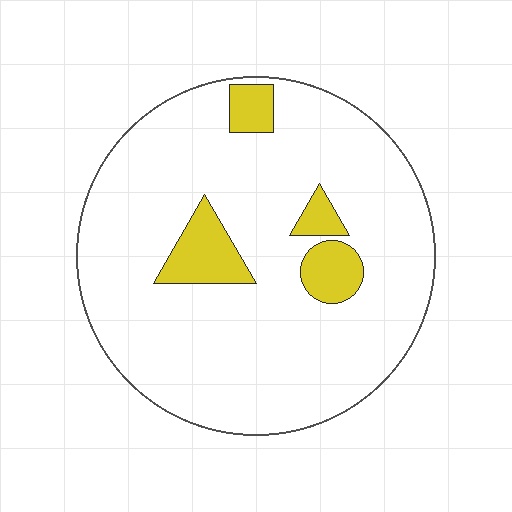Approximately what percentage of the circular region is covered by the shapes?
Approximately 10%.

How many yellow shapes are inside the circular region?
4.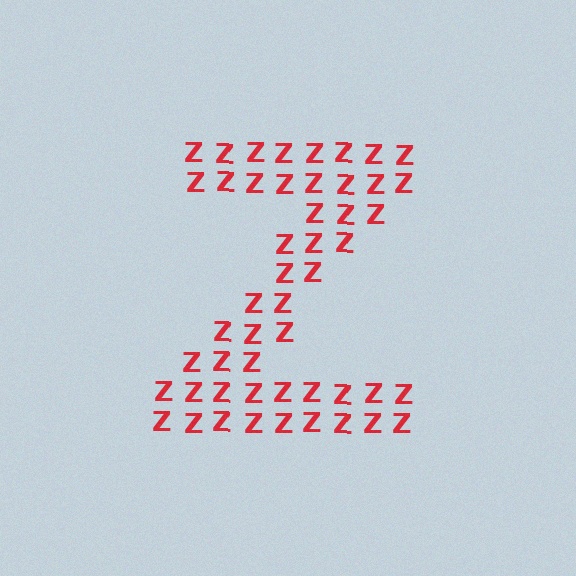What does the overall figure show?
The overall figure shows the letter Z.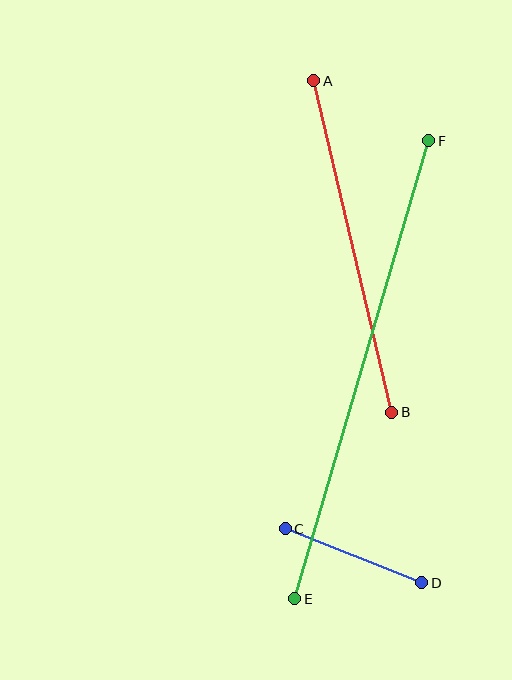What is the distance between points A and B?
The distance is approximately 341 pixels.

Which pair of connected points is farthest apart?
Points E and F are farthest apart.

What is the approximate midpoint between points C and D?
The midpoint is at approximately (354, 556) pixels.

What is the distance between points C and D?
The distance is approximately 147 pixels.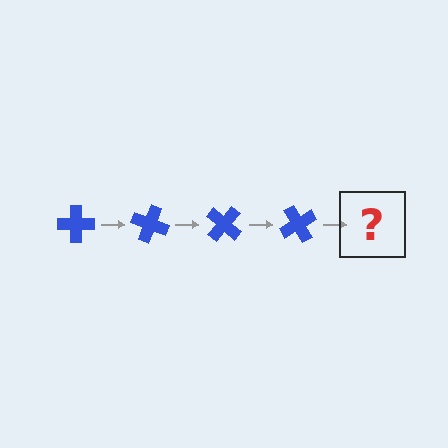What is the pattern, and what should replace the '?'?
The pattern is that the cross rotates 20 degrees each step. The '?' should be a blue cross rotated 80 degrees.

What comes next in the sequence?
The next element should be a blue cross rotated 80 degrees.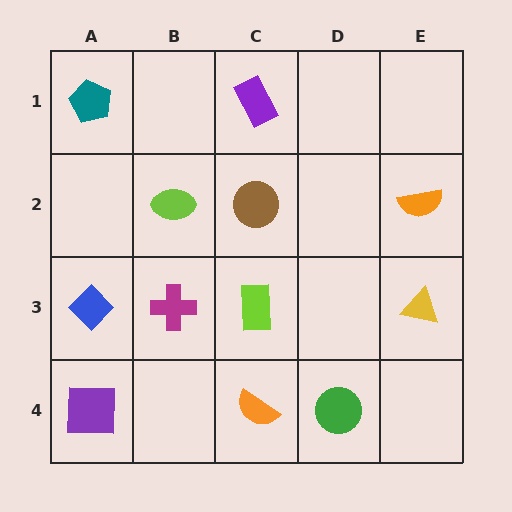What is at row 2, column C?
A brown circle.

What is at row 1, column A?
A teal pentagon.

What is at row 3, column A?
A blue diamond.